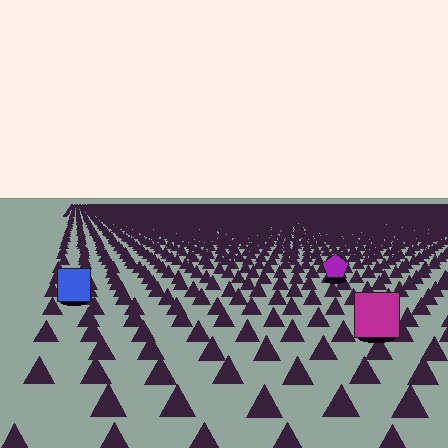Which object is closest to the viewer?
The magenta square is closest. The texture marks near it are larger and more spread out.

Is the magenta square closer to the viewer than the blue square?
Yes. The magenta square is closer — you can tell from the texture gradient: the ground texture is coarser near it.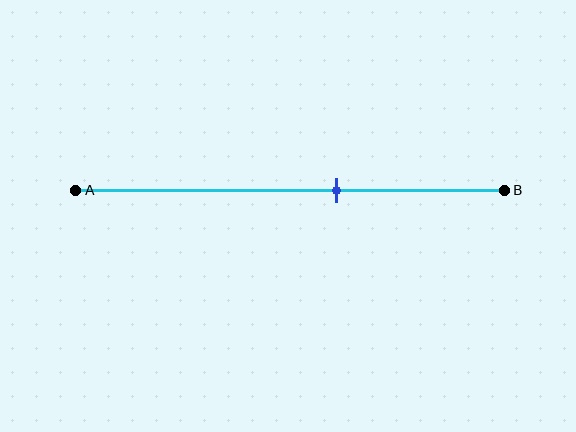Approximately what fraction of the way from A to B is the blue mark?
The blue mark is approximately 60% of the way from A to B.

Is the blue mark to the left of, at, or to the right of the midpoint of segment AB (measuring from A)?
The blue mark is to the right of the midpoint of segment AB.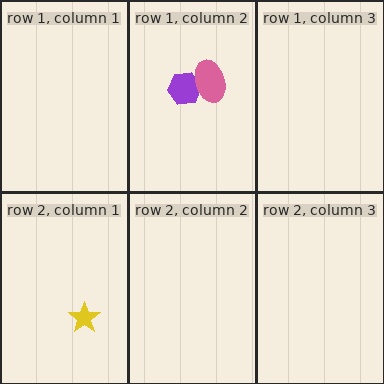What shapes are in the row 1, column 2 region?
The purple hexagon, the pink ellipse.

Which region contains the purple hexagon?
The row 1, column 2 region.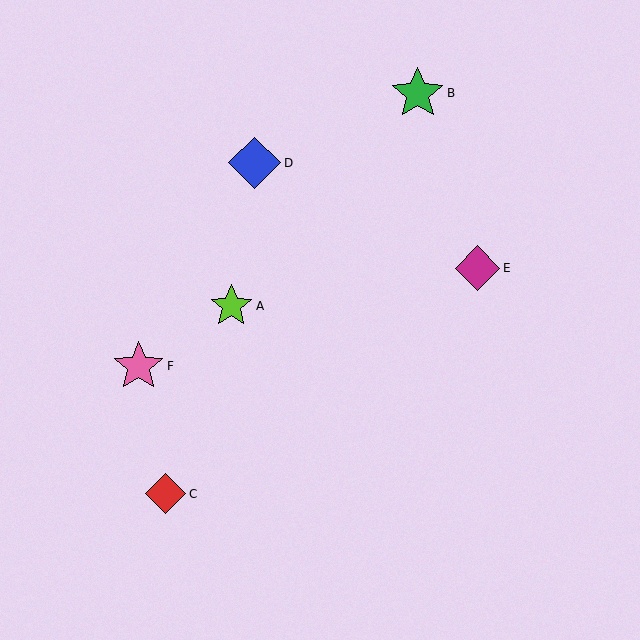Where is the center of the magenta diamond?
The center of the magenta diamond is at (477, 268).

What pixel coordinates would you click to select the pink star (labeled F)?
Click at (139, 366) to select the pink star F.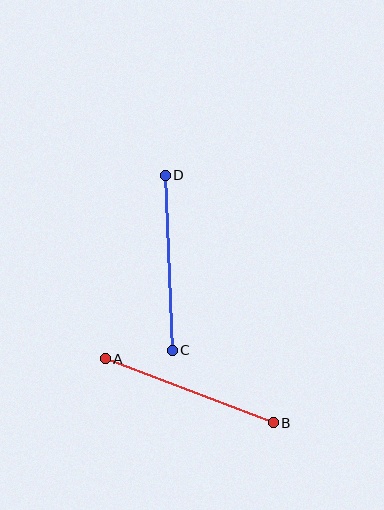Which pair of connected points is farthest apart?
Points A and B are farthest apart.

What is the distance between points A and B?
The distance is approximately 179 pixels.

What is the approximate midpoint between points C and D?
The midpoint is at approximately (169, 263) pixels.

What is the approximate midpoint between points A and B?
The midpoint is at approximately (189, 391) pixels.